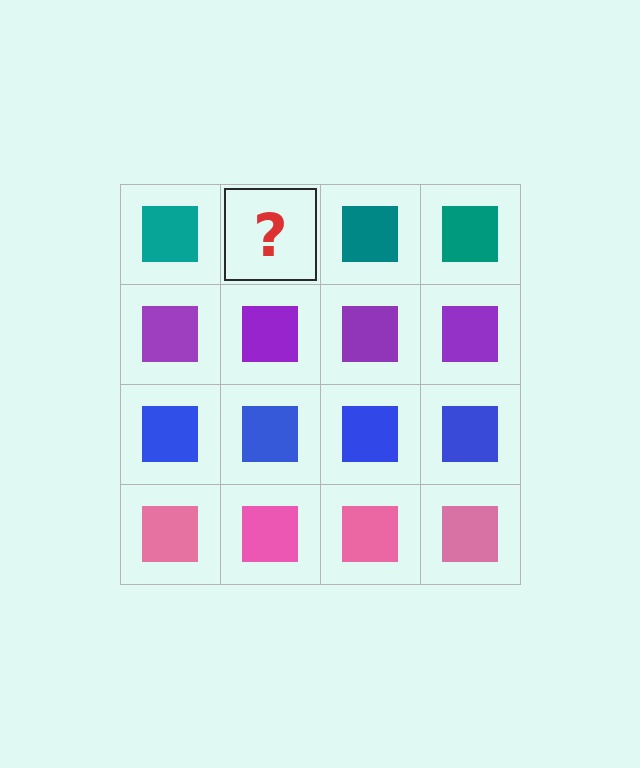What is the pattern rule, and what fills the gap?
The rule is that each row has a consistent color. The gap should be filled with a teal square.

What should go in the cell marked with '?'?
The missing cell should contain a teal square.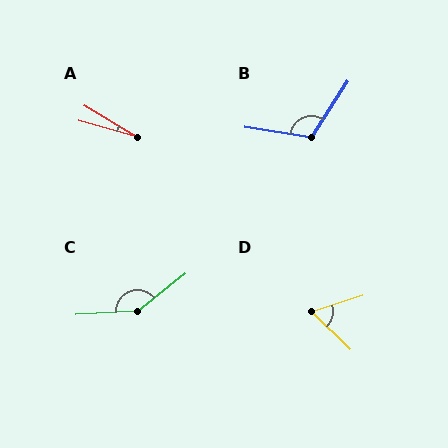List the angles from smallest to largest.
A (16°), D (61°), B (115°), C (145°).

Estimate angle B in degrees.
Approximately 115 degrees.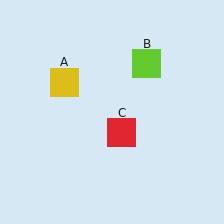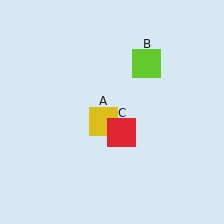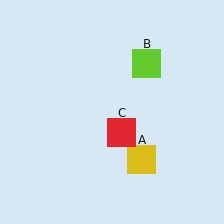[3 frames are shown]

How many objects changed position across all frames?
1 object changed position: yellow square (object A).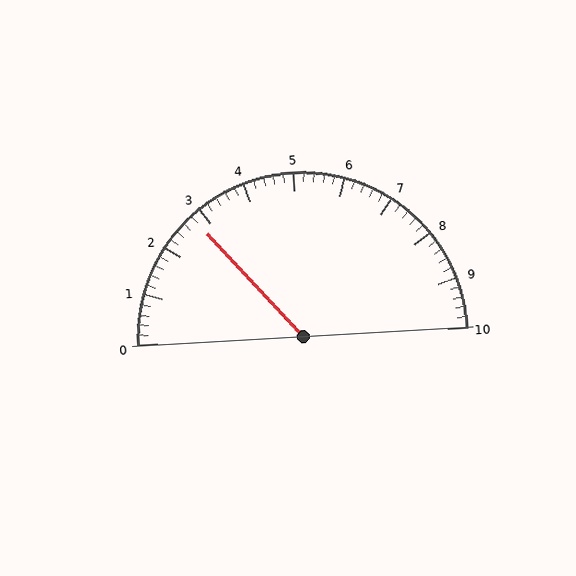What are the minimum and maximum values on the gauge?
The gauge ranges from 0 to 10.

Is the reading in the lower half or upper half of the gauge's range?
The reading is in the lower half of the range (0 to 10).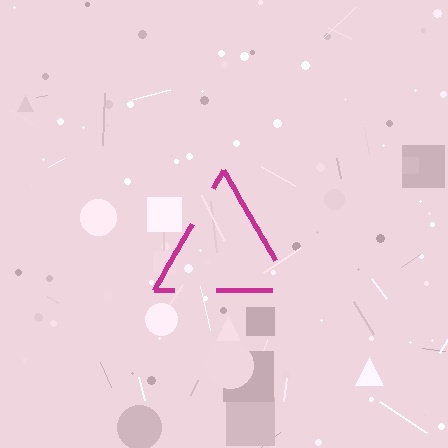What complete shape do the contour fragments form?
The contour fragments form a triangle.